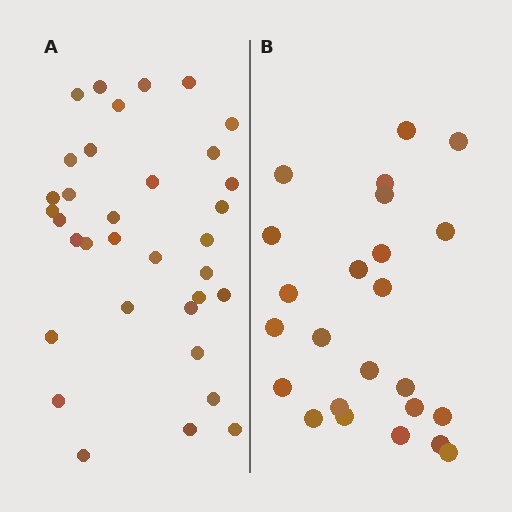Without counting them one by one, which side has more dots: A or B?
Region A (the left region) has more dots.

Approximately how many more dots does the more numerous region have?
Region A has roughly 10 or so more dots than region B.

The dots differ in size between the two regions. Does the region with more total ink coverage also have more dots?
No. Region B has more total ink coverage because its dots are larger, but region A actually contains more individual dots. Total area can be misleading — the number of items is what matters here.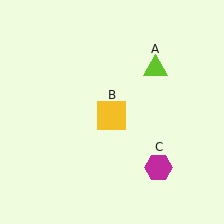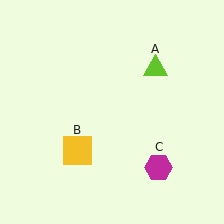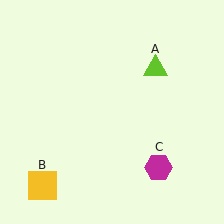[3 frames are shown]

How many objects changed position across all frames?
1 object changed position: yellow square (object B).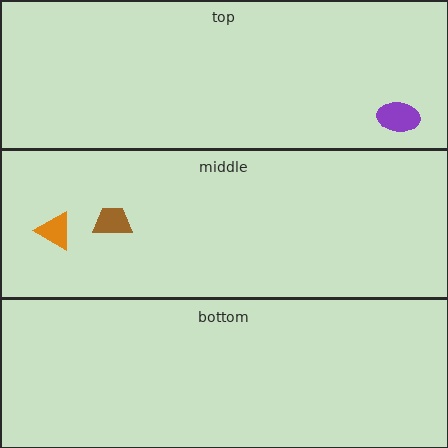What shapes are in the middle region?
The brown trapezoid, the orange triangle.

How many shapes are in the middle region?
2.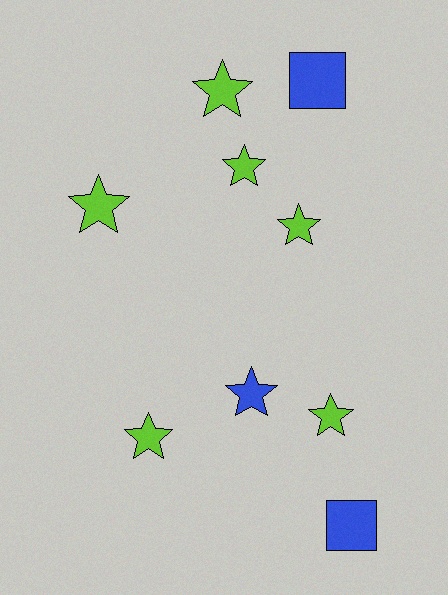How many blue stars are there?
There is 1 blue star.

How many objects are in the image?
There are 9 objects.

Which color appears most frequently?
Lime, with 6 objects.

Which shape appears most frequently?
Star, with 7 objects.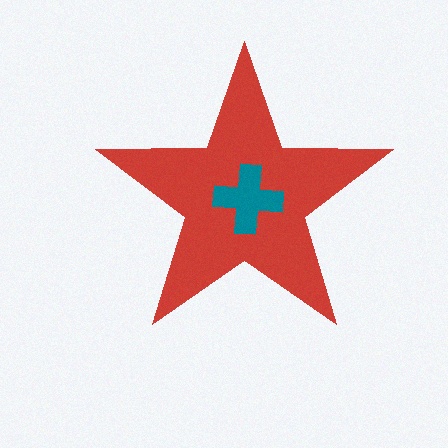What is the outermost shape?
The red star.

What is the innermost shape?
The teal cross.